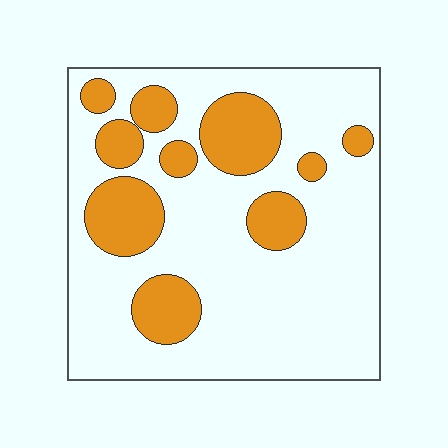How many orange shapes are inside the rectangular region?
10.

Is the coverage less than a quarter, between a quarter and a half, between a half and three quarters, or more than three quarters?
Between a quarter and a half.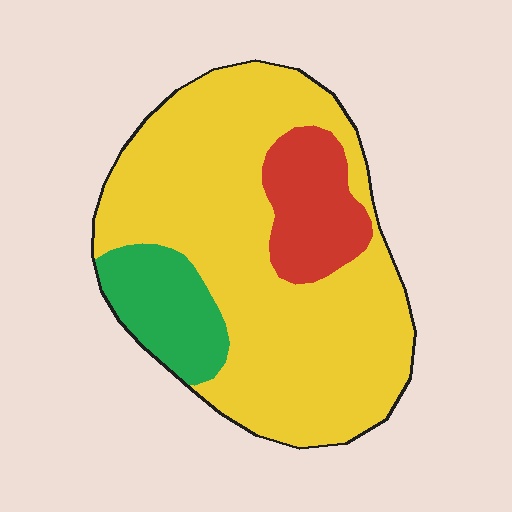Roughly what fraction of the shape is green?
Green takes up about one eighth (1/8) of the shape.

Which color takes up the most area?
Yellow, at roughly 70%.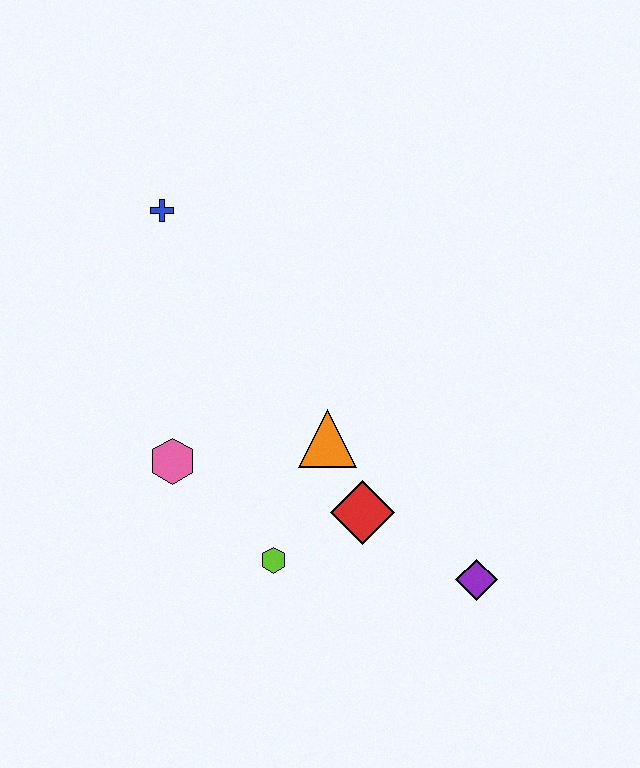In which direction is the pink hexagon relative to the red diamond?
The pink hexagon is to the left of the red diamond.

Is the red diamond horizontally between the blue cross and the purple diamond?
Yes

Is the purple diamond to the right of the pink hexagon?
Yes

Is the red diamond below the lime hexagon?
No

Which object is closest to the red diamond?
The orange triangle is closest to the red diamond.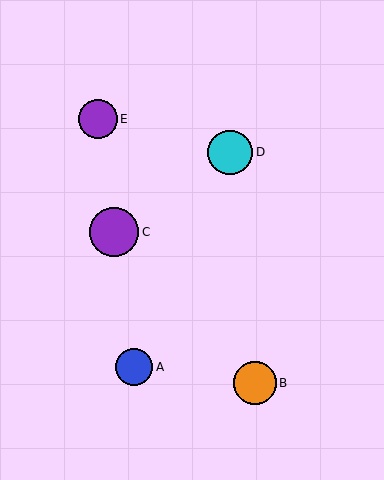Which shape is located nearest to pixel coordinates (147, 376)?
The blue circle (labeled A) at (134, 367) is nearest to that location.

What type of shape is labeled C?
Shape C is a purple circle.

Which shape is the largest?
The purple circle (labeled C) is the largest.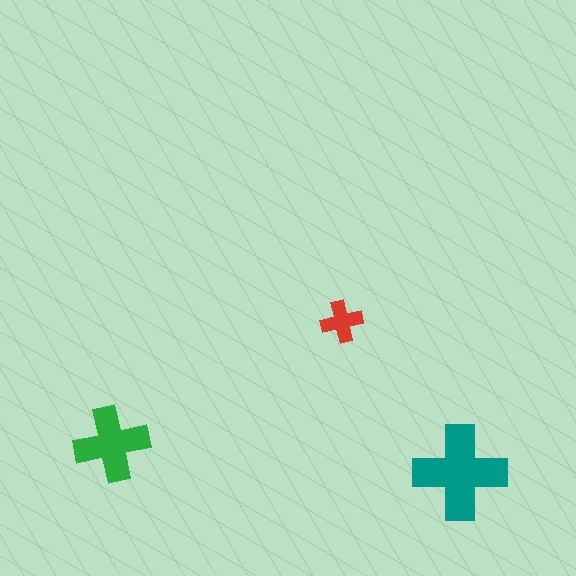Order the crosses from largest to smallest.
the teal one, the green one, the red one.